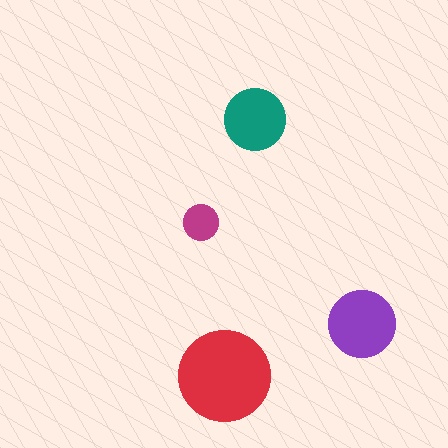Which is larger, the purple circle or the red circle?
The red one.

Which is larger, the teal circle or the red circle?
The red one.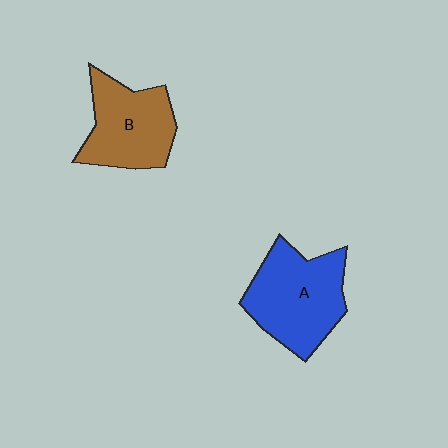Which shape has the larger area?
Shape A (blue).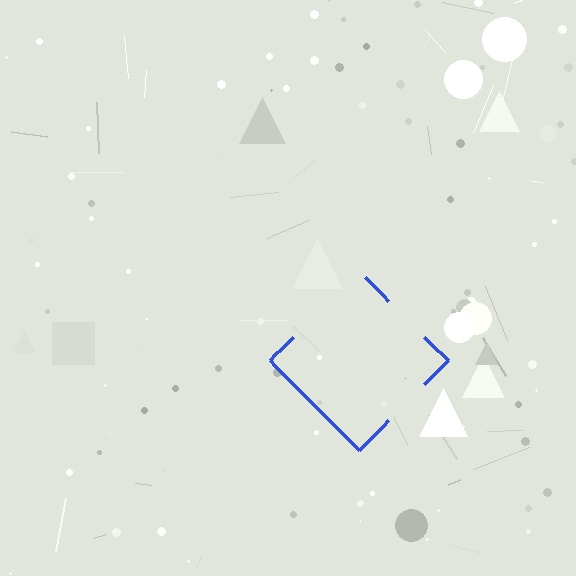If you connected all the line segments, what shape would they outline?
They would outline a diamond.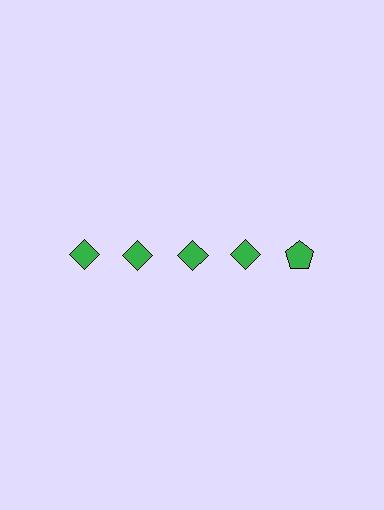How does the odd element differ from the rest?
It has a different shape: pentagon instead of diamond.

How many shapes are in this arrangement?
There are 5 shapes arranged in a grid pattern.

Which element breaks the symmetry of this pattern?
The green pentagon in the top row, rightmost column breaks the symmetry. All other shapes are green diamonds.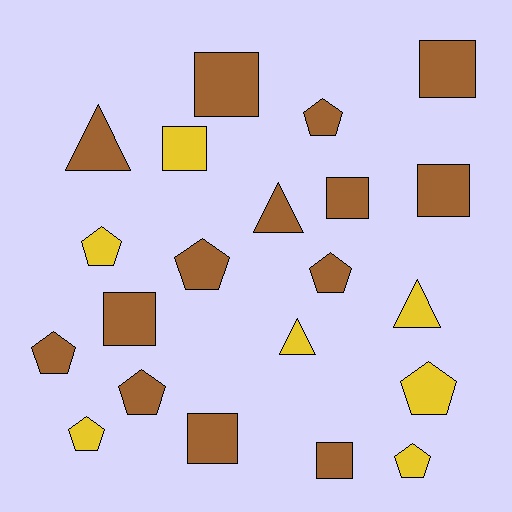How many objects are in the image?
There are 21 objects.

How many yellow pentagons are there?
There are 4 yellow pentagons.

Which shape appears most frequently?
Pentagon, with 9 objects.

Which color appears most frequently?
Brown, with 14 objects.